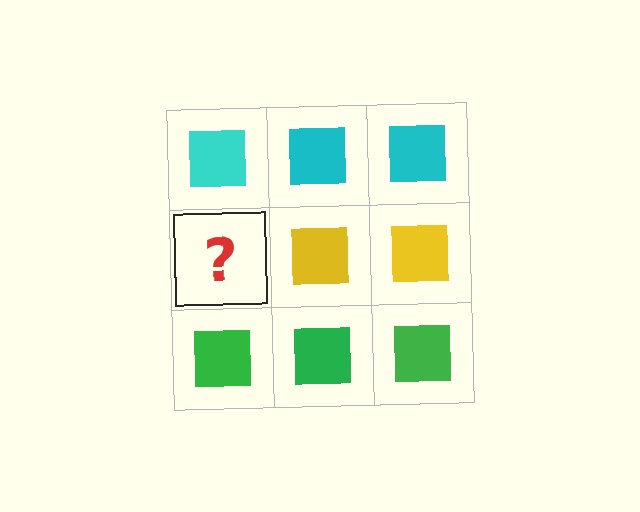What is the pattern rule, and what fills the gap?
The rule is that each row has a consistent color. The gap should be filled with a yellow square.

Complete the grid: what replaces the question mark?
The question mark should be replaced with a yellow square.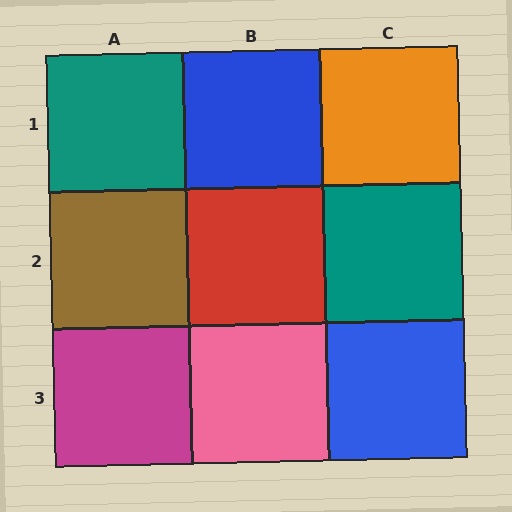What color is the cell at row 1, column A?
Teal.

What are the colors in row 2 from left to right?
Brown, red, teal.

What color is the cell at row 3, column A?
Magenta.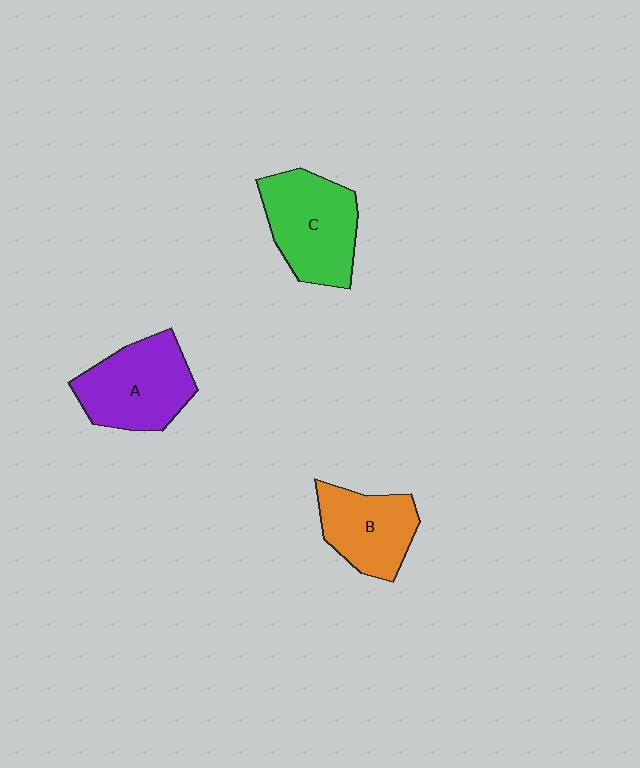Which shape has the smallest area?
Shape B (orange).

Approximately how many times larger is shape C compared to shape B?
Approximately 1.3 times.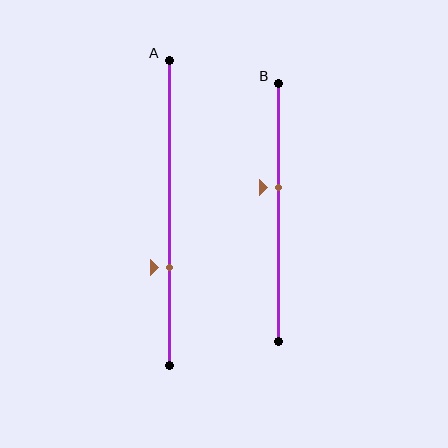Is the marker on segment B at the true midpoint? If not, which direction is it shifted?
No, the marker on segment B is shifted upward by about 10% of the segment length.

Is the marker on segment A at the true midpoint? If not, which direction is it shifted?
No, the marker on segment A is shifted downward by about 18% of the segment length.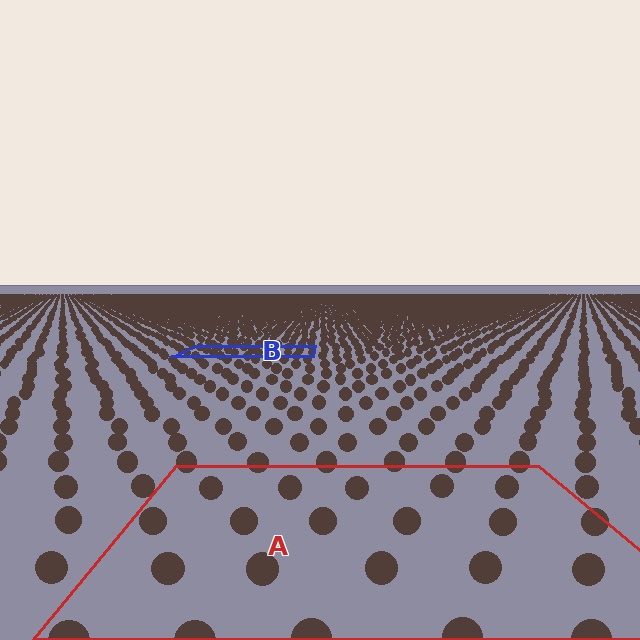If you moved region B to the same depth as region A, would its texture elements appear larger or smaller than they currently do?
They would appear larger. At a closer depth, the same texture elements are projected at a bigger on-screen size.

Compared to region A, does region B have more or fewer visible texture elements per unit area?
Region B has more texture elements per unit area — they are packed more densely because it is farther away.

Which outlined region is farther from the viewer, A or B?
Region B is farther from the viewer — the texture elements inside it appear smaller and more densely packed.